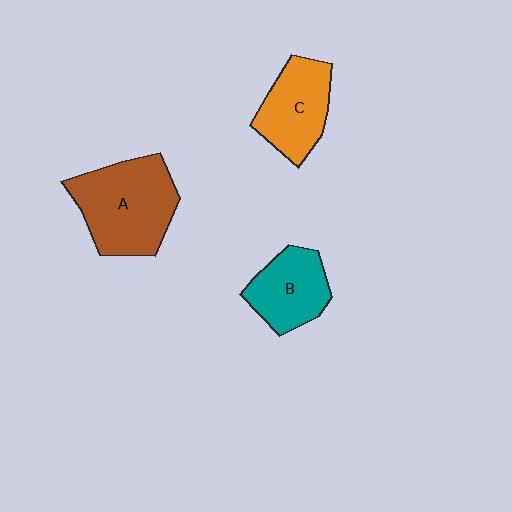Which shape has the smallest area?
Shape B (teal).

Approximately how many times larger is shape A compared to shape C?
Approximately 1.4 times.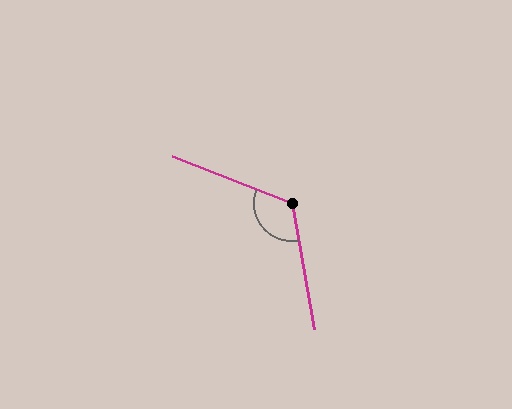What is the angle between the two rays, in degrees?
Approximately 121 degrees.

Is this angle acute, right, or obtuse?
It is obtuse.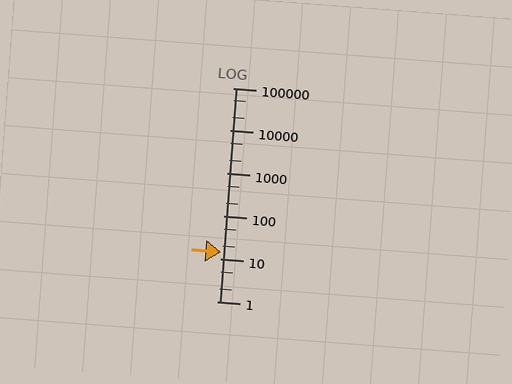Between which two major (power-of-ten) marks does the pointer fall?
The pointer is between 10 and 100.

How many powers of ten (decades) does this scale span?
The scale spans 5 decades, from 1 to 100000.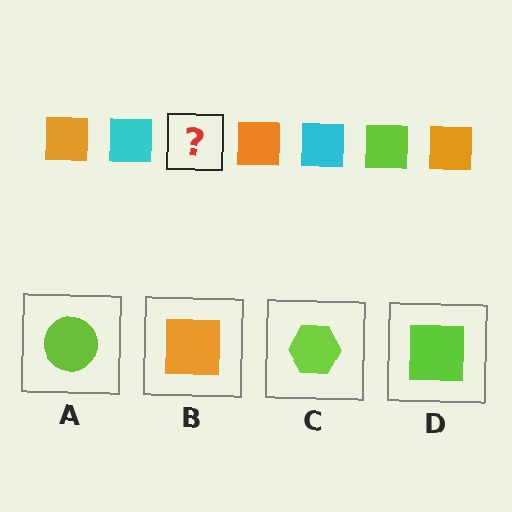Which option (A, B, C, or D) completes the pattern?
D.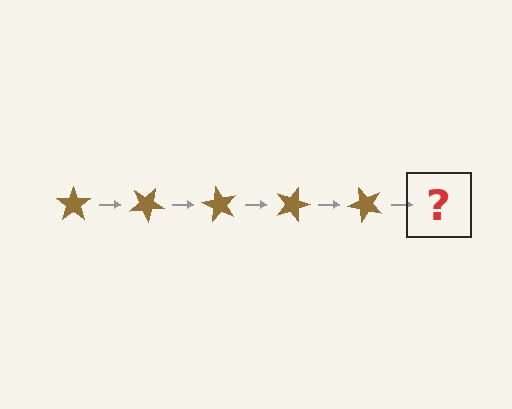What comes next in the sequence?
The next element should be a brown star rotated 150 degrees.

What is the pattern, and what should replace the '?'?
The pattern is that the star rotates 30 degrees each step. The '?' should be a brown star rotated 150 degrees.